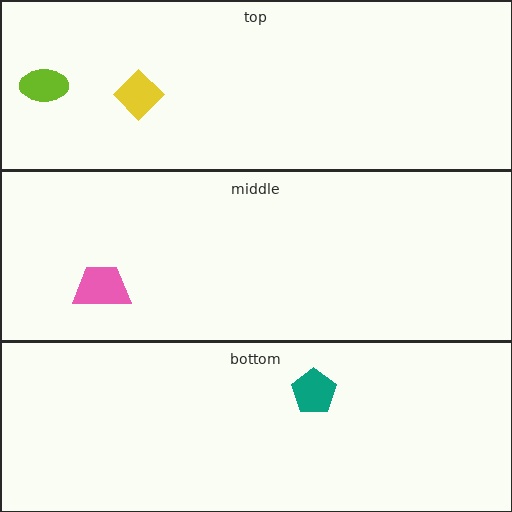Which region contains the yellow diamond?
The top region.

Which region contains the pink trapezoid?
The middle region.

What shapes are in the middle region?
The pink trapezoid.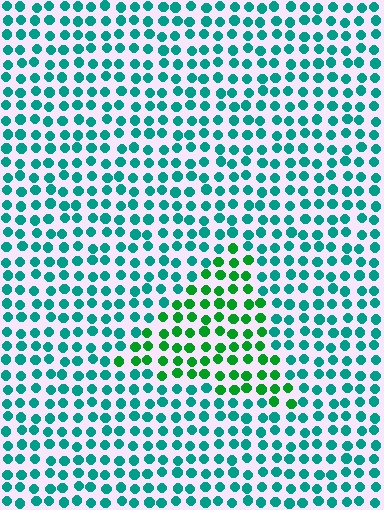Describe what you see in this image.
The image is filled with small teal elements in a uniform arrangement. A triangle-shaped region is visible where the elements are tinted to a slightly different hue, forming a subtle color boundary.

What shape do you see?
I see a triangle.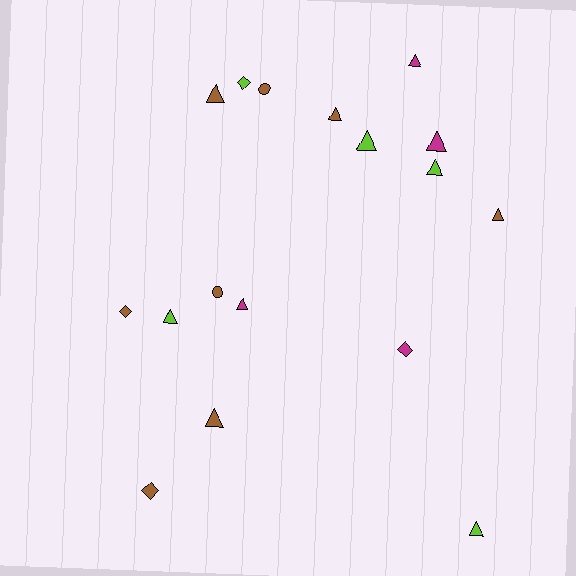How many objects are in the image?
There are 17 objects.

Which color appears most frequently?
Brown, with 8 objects.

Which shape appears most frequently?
Triangle, with 11 objects.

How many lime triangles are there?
There are 4 lime triangles.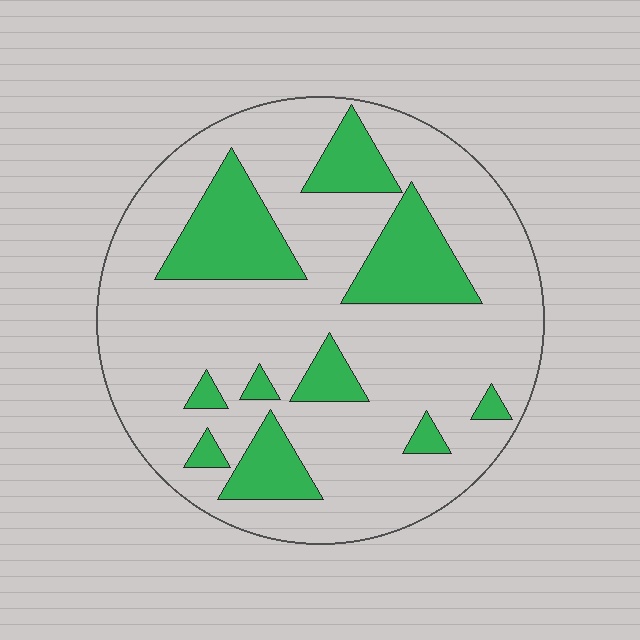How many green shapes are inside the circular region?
10.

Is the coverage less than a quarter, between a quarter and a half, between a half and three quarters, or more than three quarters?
Less than a quarter.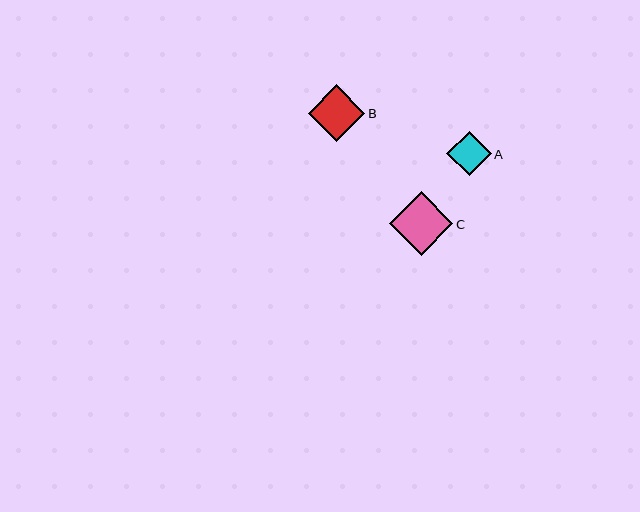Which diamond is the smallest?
Diamond A is the smallest with a size of approximately 44 pixels.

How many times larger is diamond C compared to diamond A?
Diamond C is approximately 1.4 times the size of diamond A.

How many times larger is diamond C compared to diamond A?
Diamond C is approximately 1.4 times the size of diamond A.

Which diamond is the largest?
Diamond C is the largest with a size of approximately 64 pixels.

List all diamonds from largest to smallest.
From largest to smallest: C, B, A.